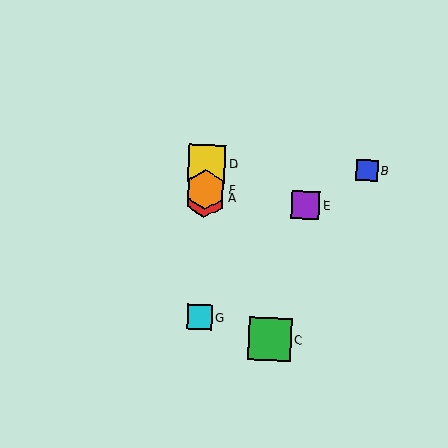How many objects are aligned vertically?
4 objects (A, D, F, G) are aligned vertically.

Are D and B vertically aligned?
No, D is at x≈207 and B is at x≈367.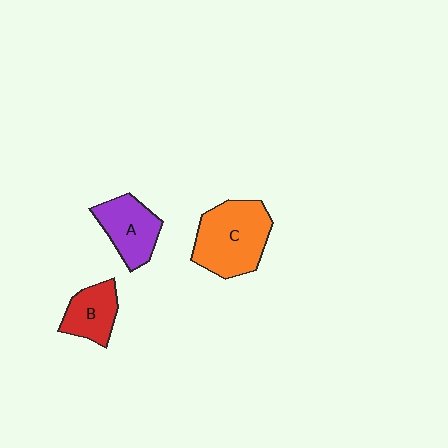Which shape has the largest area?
Shape C (orange).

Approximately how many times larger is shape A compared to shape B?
Approximately 1.2 times.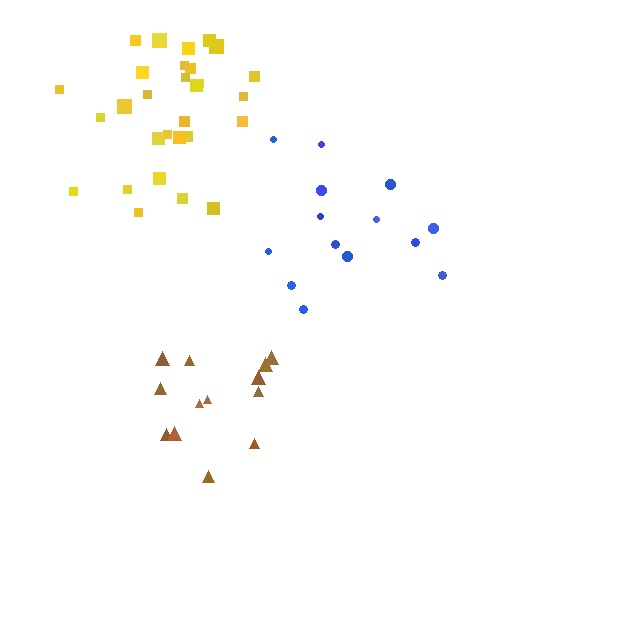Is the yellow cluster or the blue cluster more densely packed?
Yellow.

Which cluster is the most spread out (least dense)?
Blue.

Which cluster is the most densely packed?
Brown.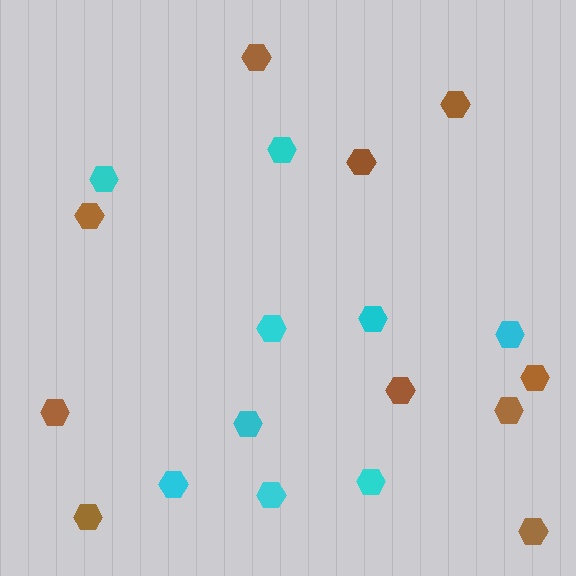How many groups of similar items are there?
There are 2 groups: one group of brown hexagons (10) and one group of cyan hexagons (9).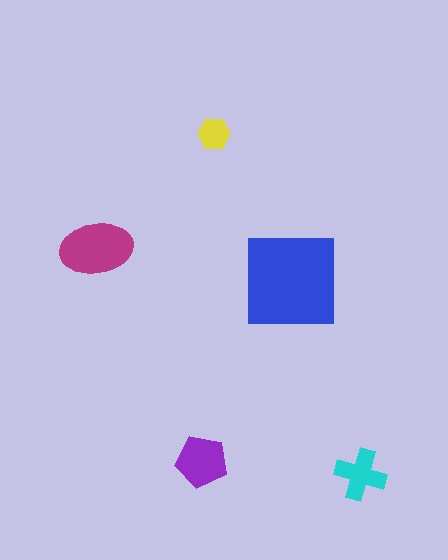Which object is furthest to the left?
The magenta ellipse is leftmost.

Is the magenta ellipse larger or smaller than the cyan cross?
Larger.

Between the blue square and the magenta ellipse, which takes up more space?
The blue square.